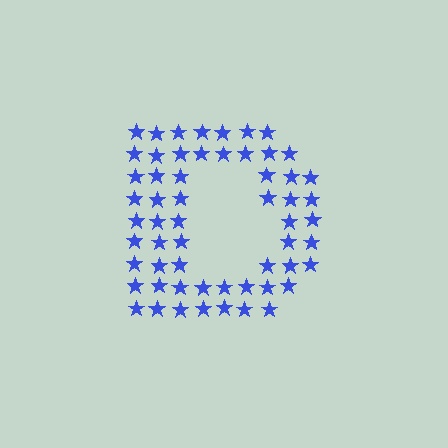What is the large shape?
The large shape is the letter D.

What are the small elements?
The small elements are stars.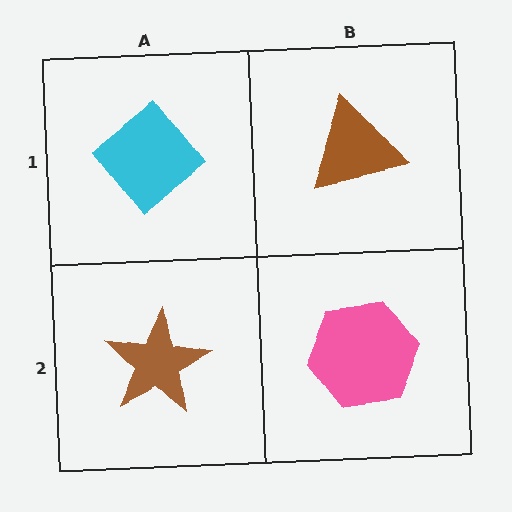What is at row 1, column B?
A brown triangle.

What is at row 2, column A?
A brown star.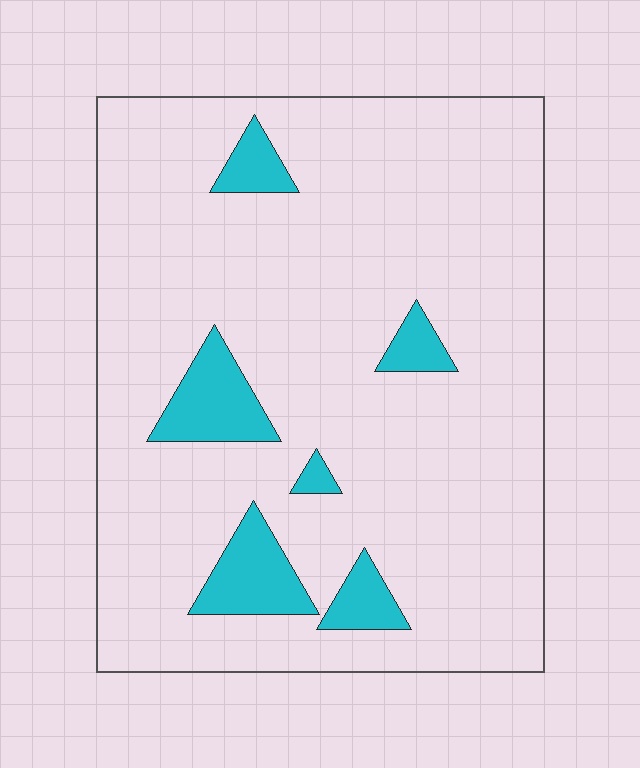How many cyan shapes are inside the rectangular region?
6.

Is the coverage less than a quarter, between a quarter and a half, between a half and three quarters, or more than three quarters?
Less than a quarter.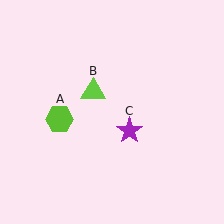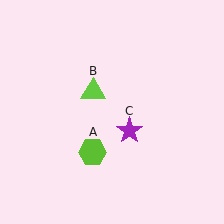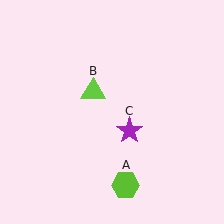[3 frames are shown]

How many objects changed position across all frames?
1 object changed position: lime hexagon (object A).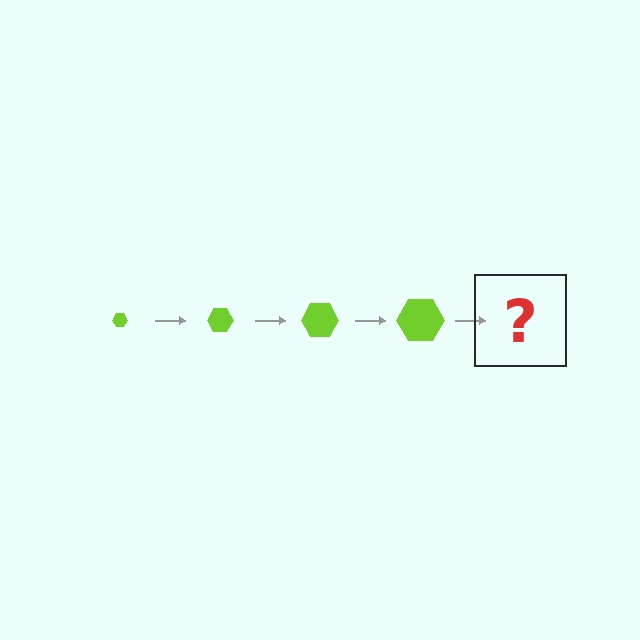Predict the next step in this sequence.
The next step is a lime hexagon, larger than the previous one.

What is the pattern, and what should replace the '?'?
The pattern is that the hexagon gets progressively larger each step. The '?' should be a lime hexagon, larger than the previous one.